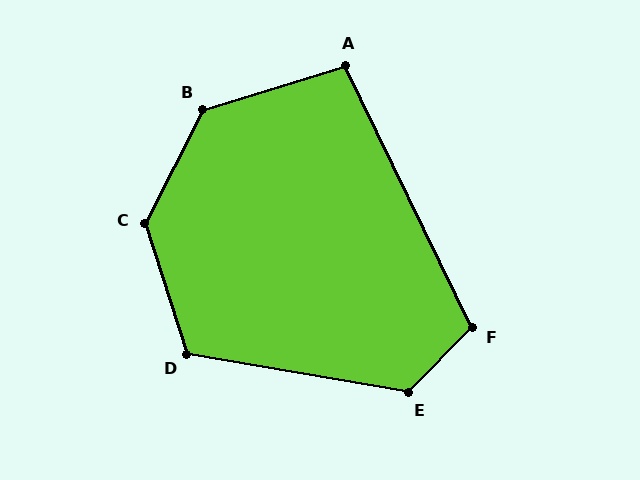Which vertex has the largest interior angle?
C, at approximately 136 degrees.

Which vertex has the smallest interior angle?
A, at approximately 99 degrees.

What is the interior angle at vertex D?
Approximately 117 degrees (obtuse).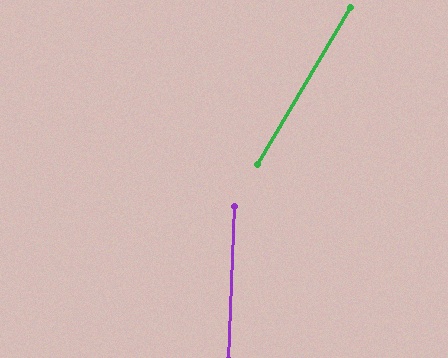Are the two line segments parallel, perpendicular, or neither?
Neither parallel nor perpendicular — they differ by about 28°.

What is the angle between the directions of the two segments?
Approximately 28 degrees.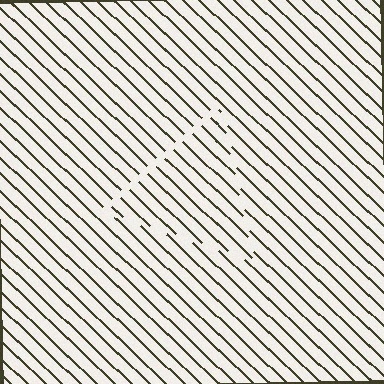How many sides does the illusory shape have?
3 sides — the line-ends trace a triangle.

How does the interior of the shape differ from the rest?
The interior of the shape contains the same grating, shifted by half a period — the contour is defined by the phase discontinuity where line-ends from the inner and outer gratings abut.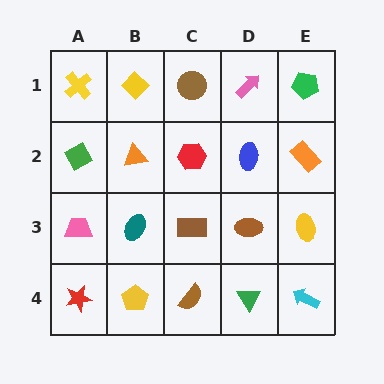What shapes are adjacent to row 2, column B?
A yellow diamond (row 1, column B), a teal ellipse (row 3, column B), a green diamond (row 2, column A), a red hexagon (row 2, column C).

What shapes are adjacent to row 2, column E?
A green pentagon (row 1, column E), a yellow ellipse (row 3, column E), a blue ellipse (row 2, column D).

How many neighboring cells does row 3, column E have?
3.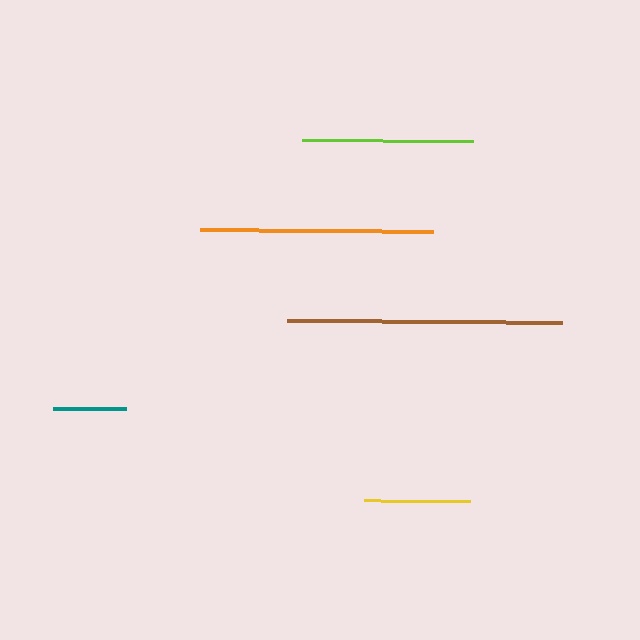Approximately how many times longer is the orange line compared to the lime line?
The orange line is approximately 1.4 times the length of the lime line.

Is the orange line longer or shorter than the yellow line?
The orange line is longer than the yellow line.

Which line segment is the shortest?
The teal line is the shortest at approximately 73 pixels.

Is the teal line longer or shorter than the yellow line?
The yellow line is longer than the teal line.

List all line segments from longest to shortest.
From longest to shortest: brown, orange, lime, yellow, teal.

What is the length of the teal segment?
The teal segment is approximately 73 pixels long.